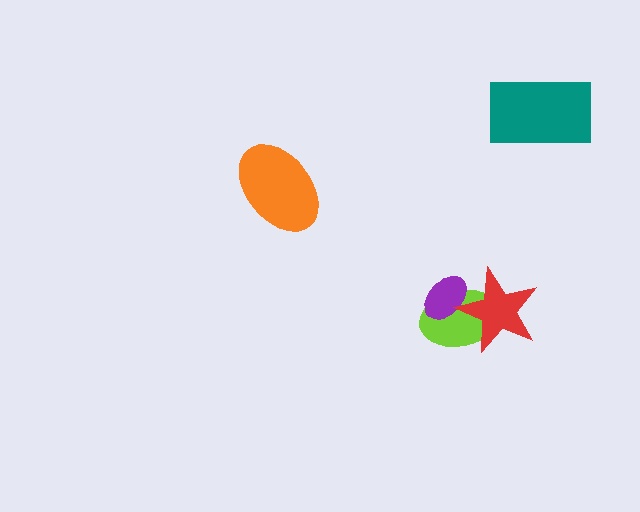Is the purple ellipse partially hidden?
Yes, it is partially covered by another shape.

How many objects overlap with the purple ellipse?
2 objects overlap with the purple ellipse.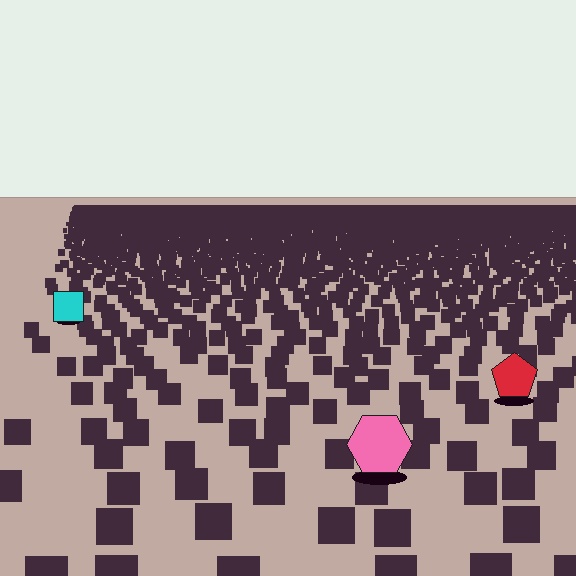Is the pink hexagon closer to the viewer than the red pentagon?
Yes. The pink hexagon is closer — you can tell from the texture gradient: the ground texture is coarser near it.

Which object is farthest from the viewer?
The cyan square is farthest from the viewer. It appears smaller and the ground texture around it is denser.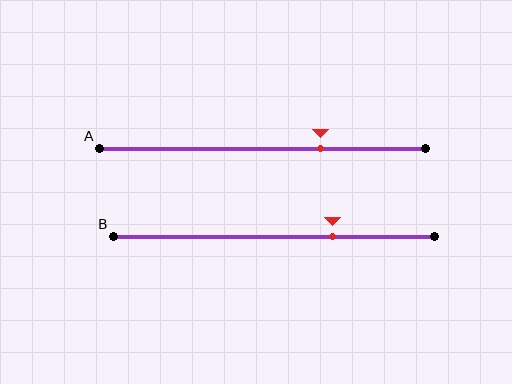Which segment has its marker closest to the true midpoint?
Segment A has its marker closest to the true midpoint.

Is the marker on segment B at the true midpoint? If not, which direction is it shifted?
No, the marker on segment B is shifted to the right by about 18% of the segment length.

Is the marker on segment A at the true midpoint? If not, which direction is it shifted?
No, the marker on segment A is shifted to the right by about 18% of the segment length.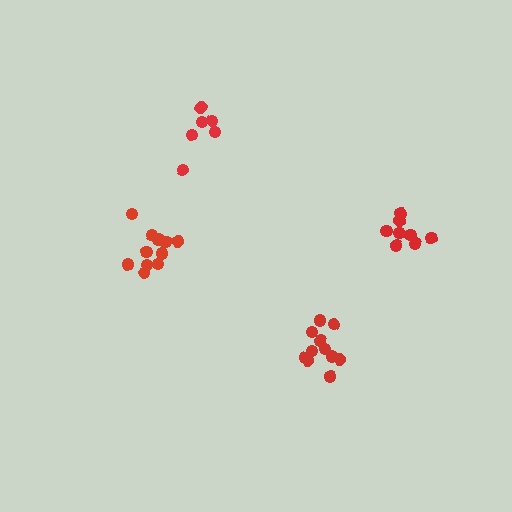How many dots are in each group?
Group 1: 8 dots, Group 2: 6 dots, Group 3: 11 dots, Group 4: 11 dots (36 total).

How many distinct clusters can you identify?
There are 4 distinct clusters.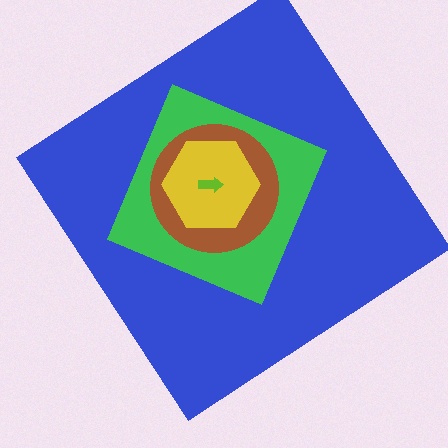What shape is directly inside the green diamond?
The brown circle.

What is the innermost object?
The lime arrow.